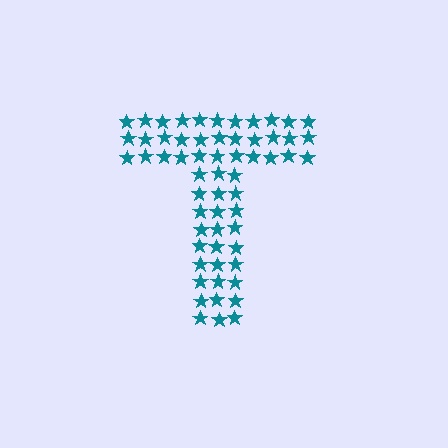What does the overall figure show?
The overall figure shows the letter T.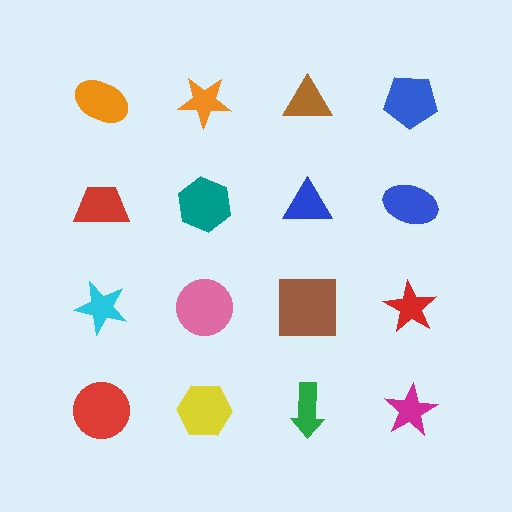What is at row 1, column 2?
An orange star.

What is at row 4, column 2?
A yellow hexagon.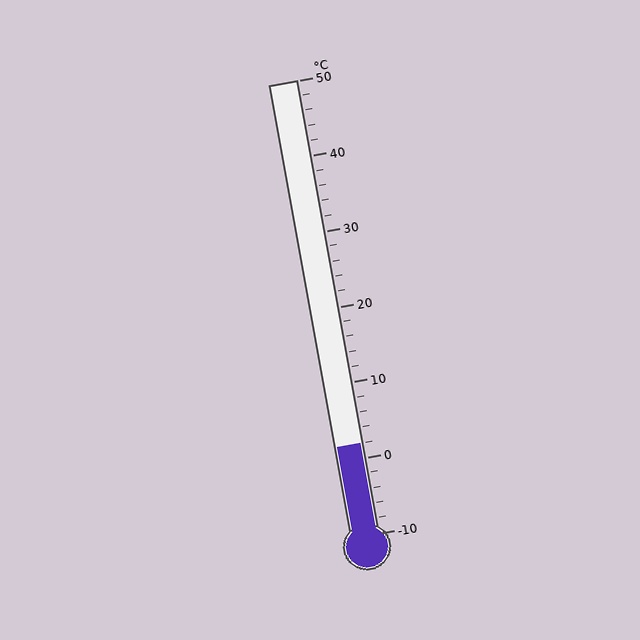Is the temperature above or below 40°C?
The temperature is below 40°C.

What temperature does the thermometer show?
The thermometer shows approximately 2°C.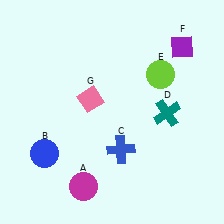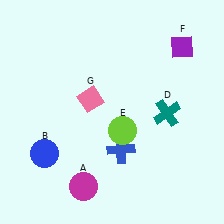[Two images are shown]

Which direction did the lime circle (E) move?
The lime circle (E) moved down.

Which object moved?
The lime circle (E) moved down.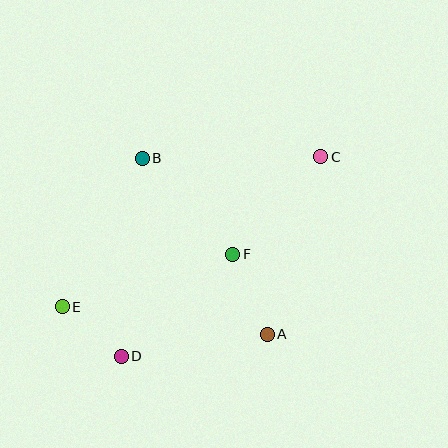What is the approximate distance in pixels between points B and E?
The distance between B and E is approximately 169 pixels.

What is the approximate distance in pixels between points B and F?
The distance between B and F is approximately 132 pixels.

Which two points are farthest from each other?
Points C and E are farthest from each other.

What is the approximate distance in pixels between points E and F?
The distance between E and F is approximately 179 pixels.